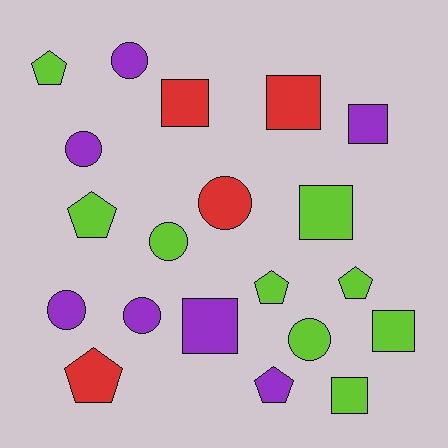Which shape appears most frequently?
Square, with 7 objects.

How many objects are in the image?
There are 20 objects.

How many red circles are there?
There is 1 red circle.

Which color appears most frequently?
Lime, with 9 objects.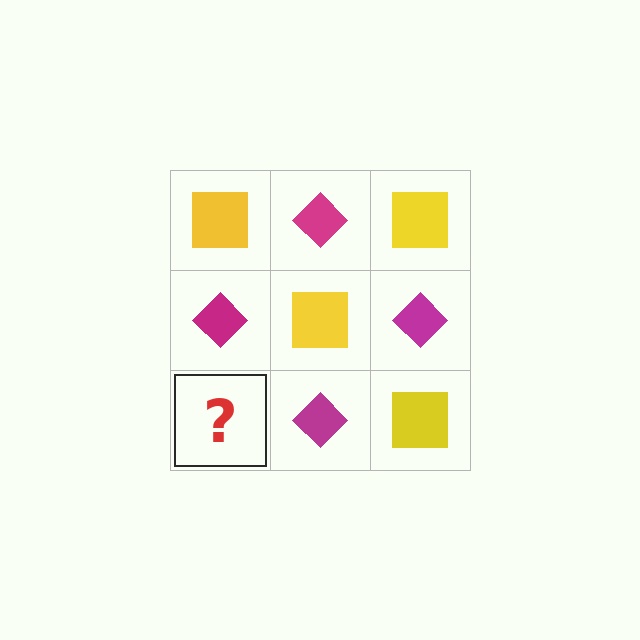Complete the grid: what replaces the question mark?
The question mark should be replaced with a yellow square.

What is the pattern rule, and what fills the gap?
The rule is that it alternates yellow square and magenta diamond in a checkerboard pattern. The gap should be filled with a yellow square.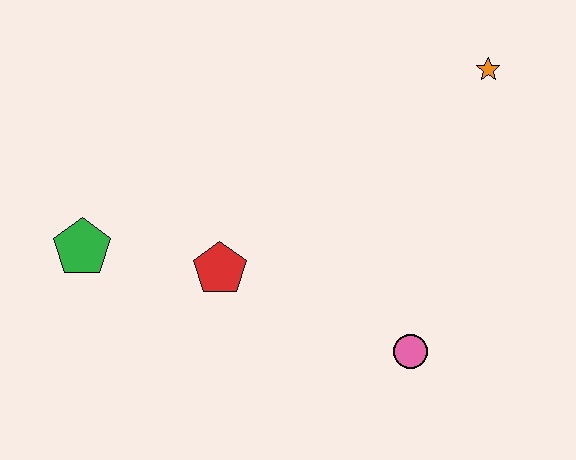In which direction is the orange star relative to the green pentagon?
The orange star is to the right of the green pentagon.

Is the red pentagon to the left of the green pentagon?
No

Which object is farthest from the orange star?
The green pentagon is farthest from the orange star.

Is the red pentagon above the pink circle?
Yes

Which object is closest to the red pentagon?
The green pentagon is closest to the red pentagon.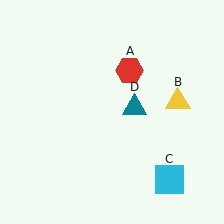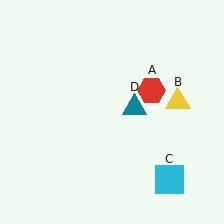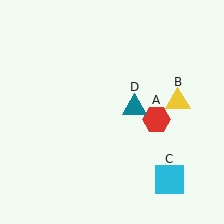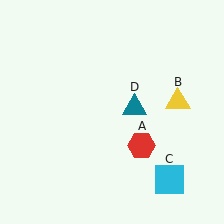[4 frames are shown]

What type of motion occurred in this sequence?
The red hexagon (object A) rotated clockwise around the center of the scene.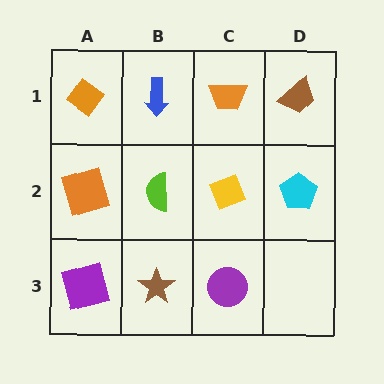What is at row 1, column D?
A brown trapezoid.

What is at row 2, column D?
A cyan pentagon.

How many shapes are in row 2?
4 shapes.